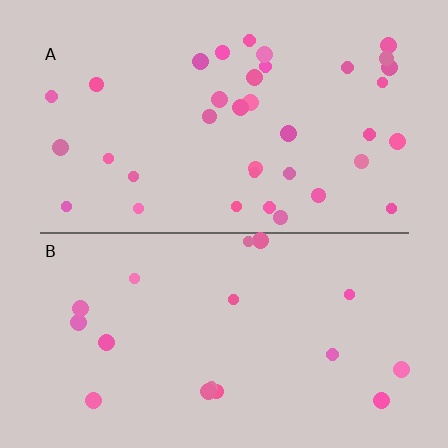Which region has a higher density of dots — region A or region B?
A (the top).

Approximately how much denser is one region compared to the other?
Approximately 2.1× — region A over region B.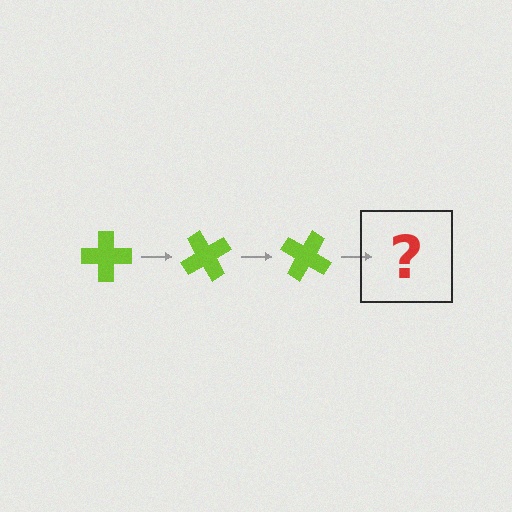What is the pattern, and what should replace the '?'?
The pattern is that the cross rotates 60 degrees each step. The '?' should be a lime cross rotated 180 degrees.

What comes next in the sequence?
The next element should be a lime cross rotated 180 degrees.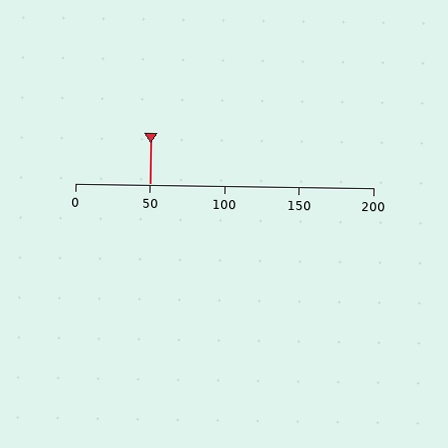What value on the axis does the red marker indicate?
The marker indicates approximately 50.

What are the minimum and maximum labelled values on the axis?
The axis runs from 0 to 200.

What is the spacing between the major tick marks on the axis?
The major ticks are spaced 50 apart.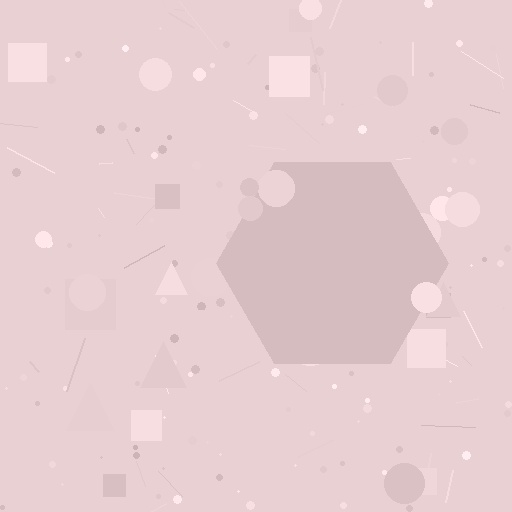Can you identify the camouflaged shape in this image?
The camouflaged shape is a hexagon.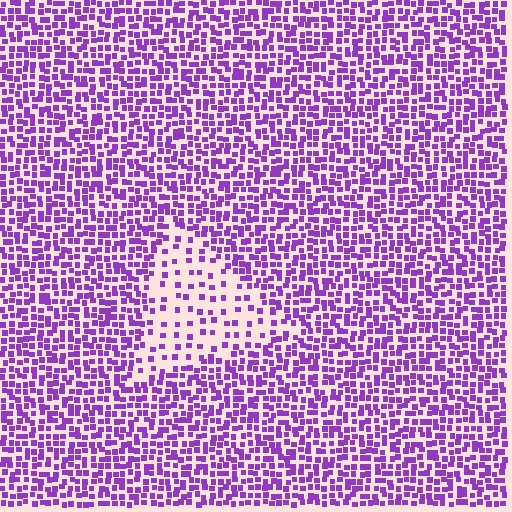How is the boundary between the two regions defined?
The boundary is defined by a change in element density (approximately 2.7x ratio). All elements are the same color, size, and shape.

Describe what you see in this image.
The image contains small purple elements arranged at two different densities. A triangle-shaped region is visible where the elements are less densely packed than the surrounding area.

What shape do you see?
I see a triangle.